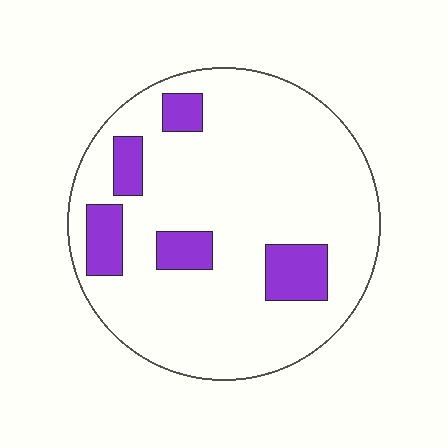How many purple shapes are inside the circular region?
5.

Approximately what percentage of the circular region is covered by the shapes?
Approximately 15%.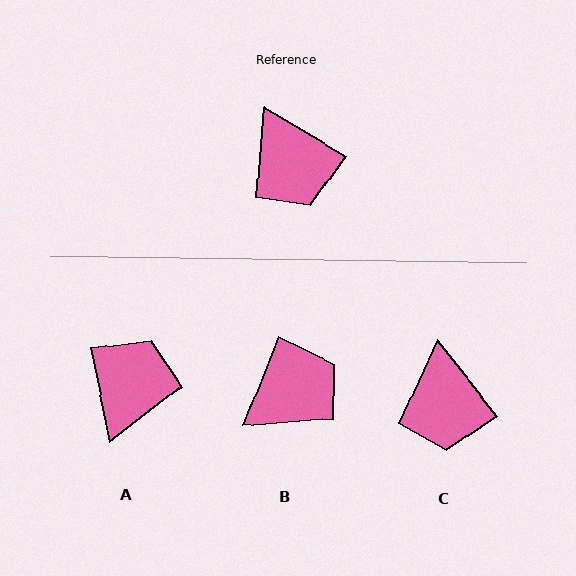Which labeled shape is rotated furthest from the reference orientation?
A, about 132 degrees away.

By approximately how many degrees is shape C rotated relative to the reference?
Approximately 21 degrees clockwise.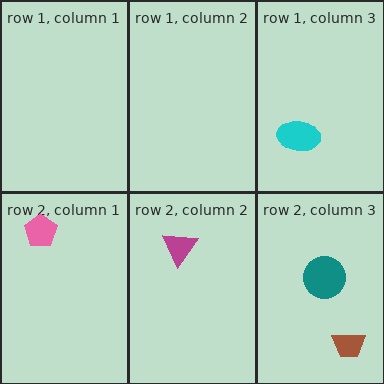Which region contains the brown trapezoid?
The row 2, column 3 region.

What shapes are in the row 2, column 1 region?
The pink pentagon.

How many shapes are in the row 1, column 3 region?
1.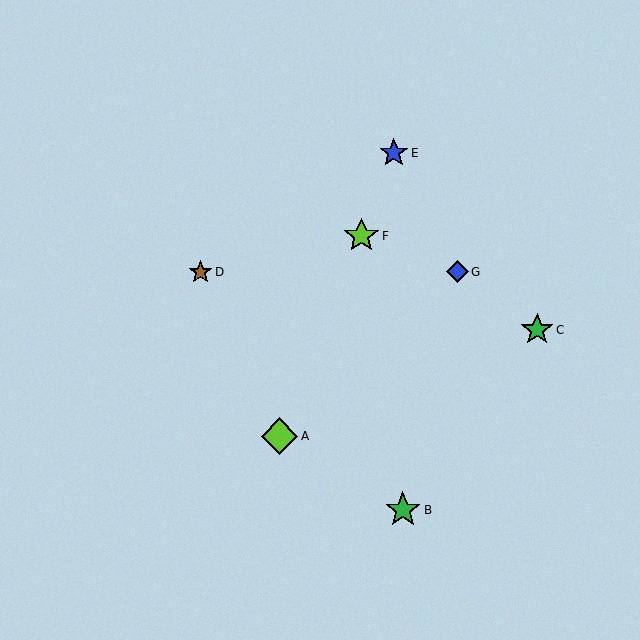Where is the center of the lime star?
The center of the lime star is at (361, 236).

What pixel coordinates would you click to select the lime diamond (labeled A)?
Click at (279, 436) to select the lime diamond A.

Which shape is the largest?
The lime diamond (labeled A) is the largest.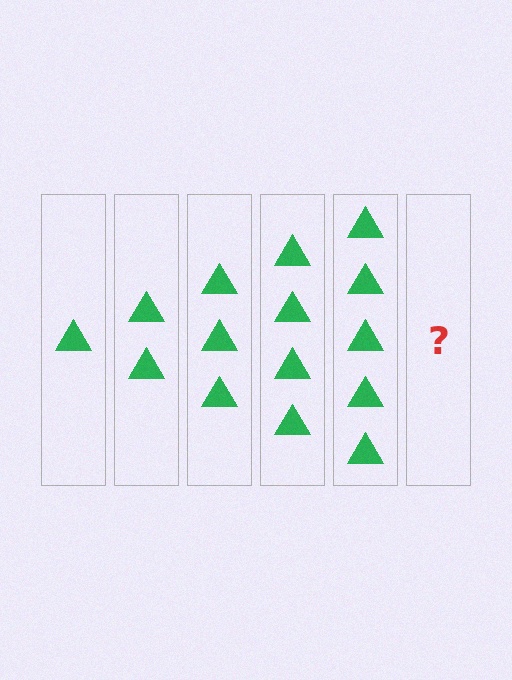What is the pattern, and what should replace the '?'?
The pattern is that each step adds one more triangle. The '?' should be 6 triangles.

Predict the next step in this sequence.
The next step is 6 triangles.